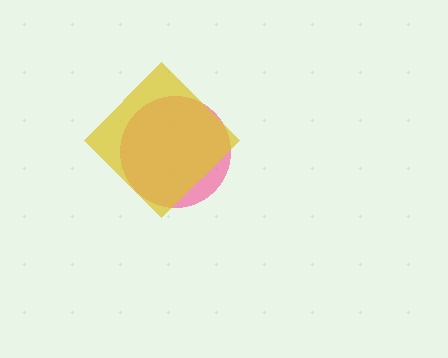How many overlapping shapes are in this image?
There are 2 overlapping shapes in the image.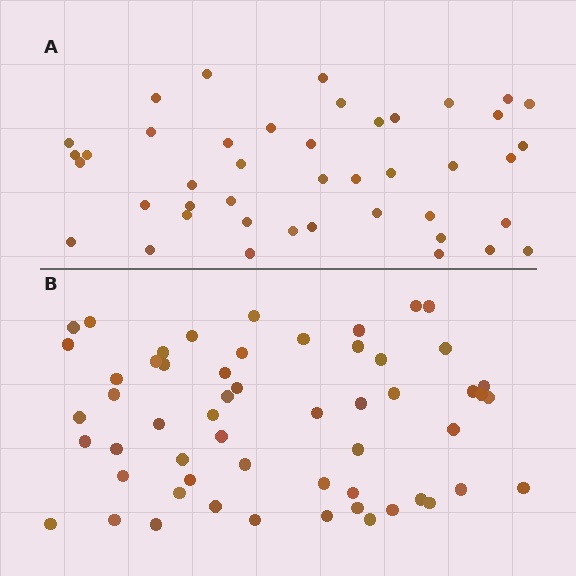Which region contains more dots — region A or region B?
Region B (the bottom region) has more dots.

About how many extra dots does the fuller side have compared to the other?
Region B has approximately 15 more dots than region A.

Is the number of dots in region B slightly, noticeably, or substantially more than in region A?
Region B has noticeably more, but not dramatically so. The ratio is roughly 1.3 to 1.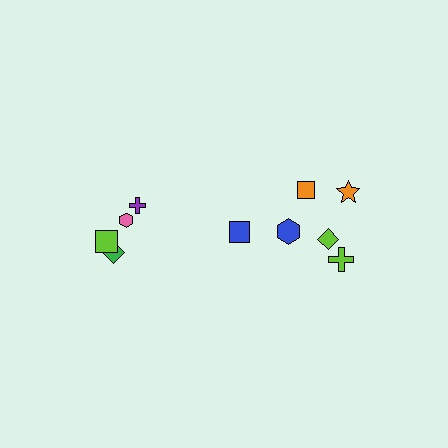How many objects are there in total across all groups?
There are 10 objects.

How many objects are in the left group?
There are 4 objects.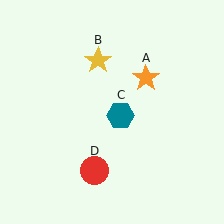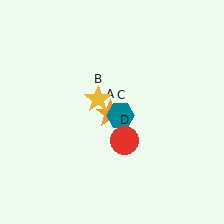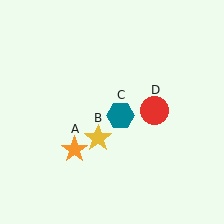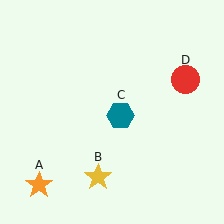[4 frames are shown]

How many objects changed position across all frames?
3 objects changed position: orange star (object A), yellow star (object B), red circle (object D).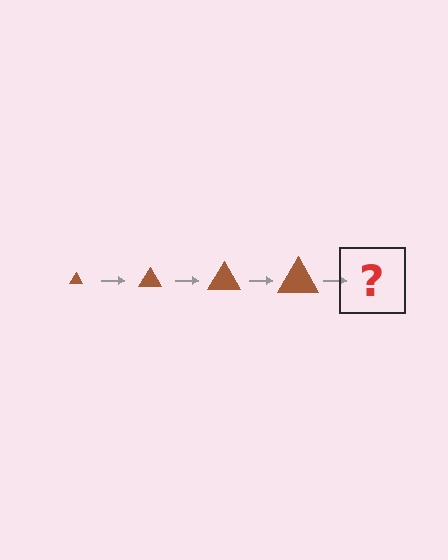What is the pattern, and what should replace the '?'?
The pattern is that the triangle gets progressively larger each step. The '?' should be a brown triangle, larger than the previous one.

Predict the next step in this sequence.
The next step is a brown triangle, larger than the previous one.